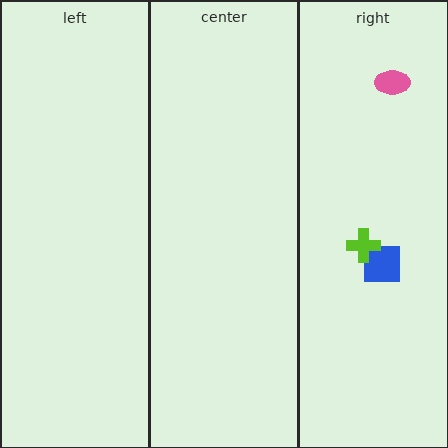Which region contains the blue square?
The right region.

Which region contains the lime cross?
The right region.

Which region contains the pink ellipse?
The right region.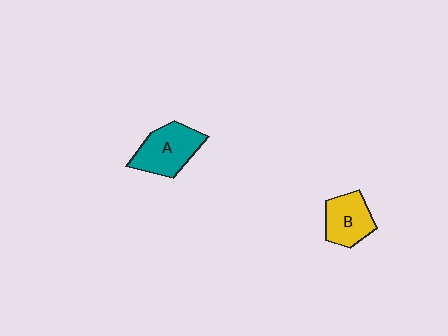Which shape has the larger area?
Shape A (teal).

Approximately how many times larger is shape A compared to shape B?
Approximately 1.2 times.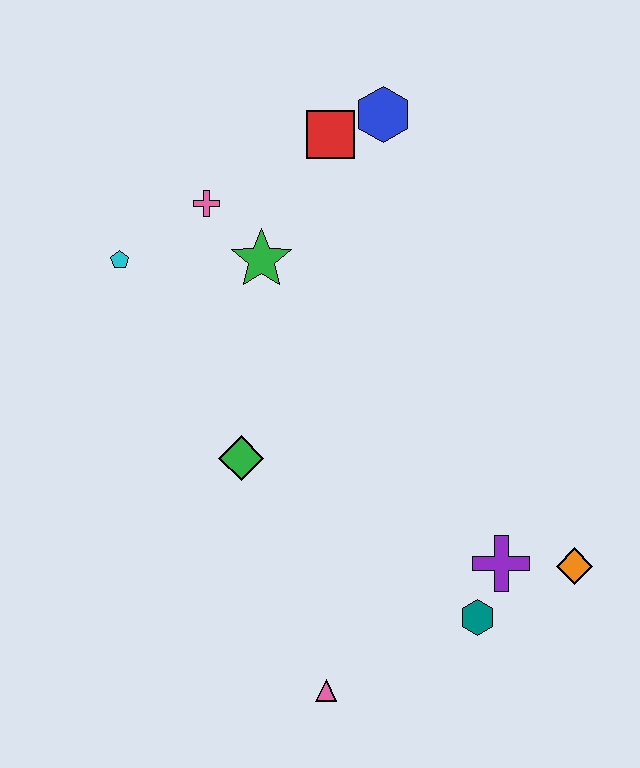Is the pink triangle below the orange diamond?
Yes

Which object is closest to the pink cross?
The green star is closest to the pink cross.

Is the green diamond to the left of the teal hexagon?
Yes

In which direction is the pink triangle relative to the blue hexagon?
The pink triangle is below the blue hexagon.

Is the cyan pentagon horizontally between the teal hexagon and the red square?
No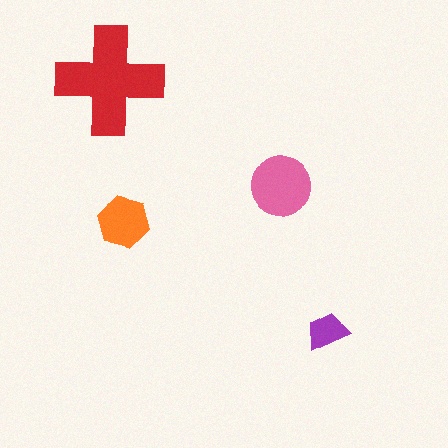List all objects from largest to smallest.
The red cross, the pink circle, the orange hexagon, the purple trapezoid.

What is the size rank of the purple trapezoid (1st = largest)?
4th.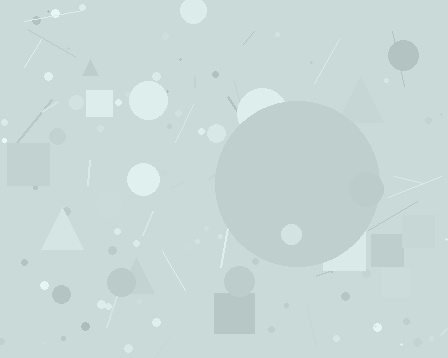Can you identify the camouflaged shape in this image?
The camouflaged shape is a circle.